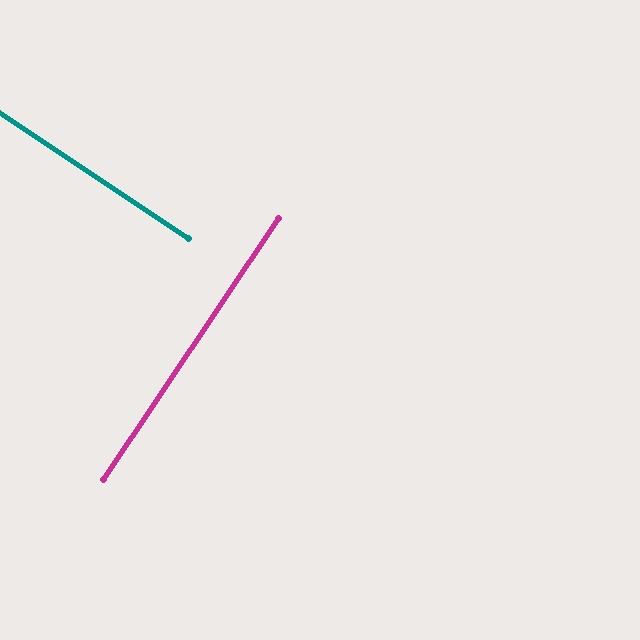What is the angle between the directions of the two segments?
Approximately 90 degrees.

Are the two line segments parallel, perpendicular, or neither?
Perpendicular — they meet at approximately 90°.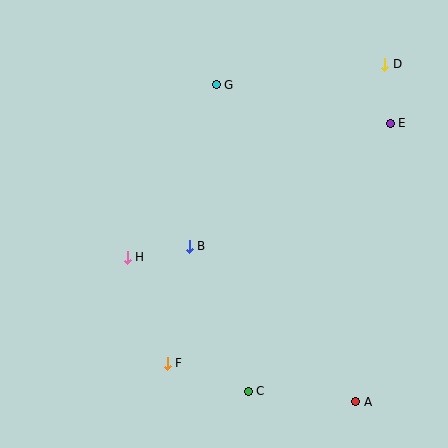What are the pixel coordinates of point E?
Point E is at (390, 123).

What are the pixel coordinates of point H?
Point H is at (127, 257).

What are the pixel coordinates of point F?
Point F is at (167, 363).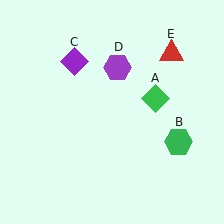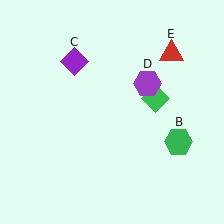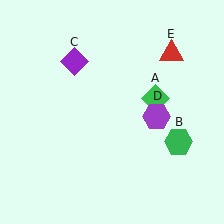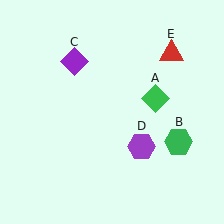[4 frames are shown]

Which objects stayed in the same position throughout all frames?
Green diamond (object A) and green hexagon (object B) and purple diamond (object C) and red triangle (object E) remained stationary.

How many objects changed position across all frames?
1 object changed position: purple hexagon (object D).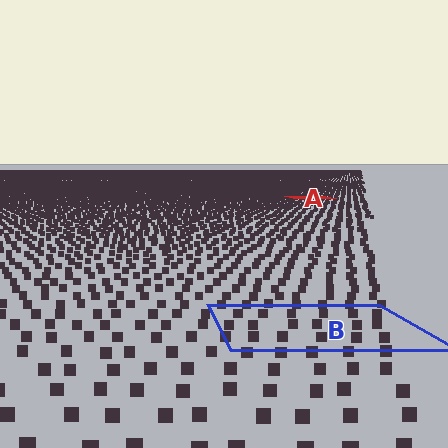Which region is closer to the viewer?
Region B is closer. The texture elements there are larger and more spread out.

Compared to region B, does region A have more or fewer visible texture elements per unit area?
Region A has more texture elements per unit area — they are packed more densely because it is farther away.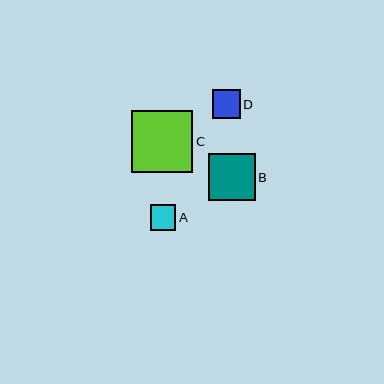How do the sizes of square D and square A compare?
Square D and square A are approximately the same size.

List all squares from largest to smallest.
From largest to smallest: C, B, D, A.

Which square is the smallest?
Square A is the smallest with a size of approximately 26 pixels.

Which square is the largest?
Square C is the largest with a size of approximately 61 pixels.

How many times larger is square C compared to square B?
Square C is approximately 1.3 times the size of square B.